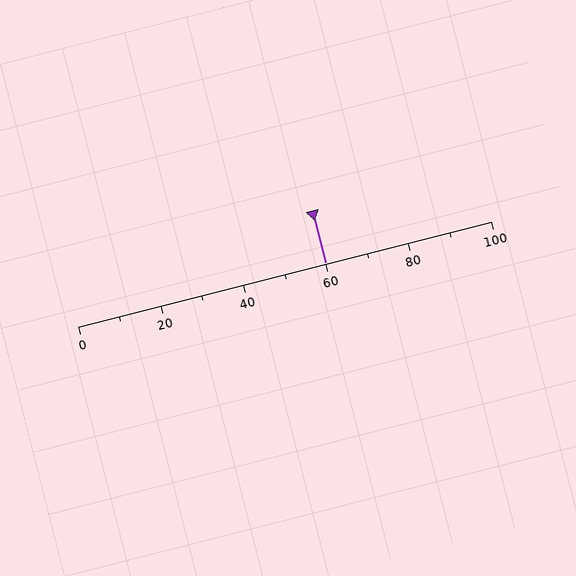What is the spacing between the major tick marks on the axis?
The major ticks are spaced 20 apart.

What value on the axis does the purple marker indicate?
The marker indicates approximately 60.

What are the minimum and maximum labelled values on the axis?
The axis runs from 0 to 100.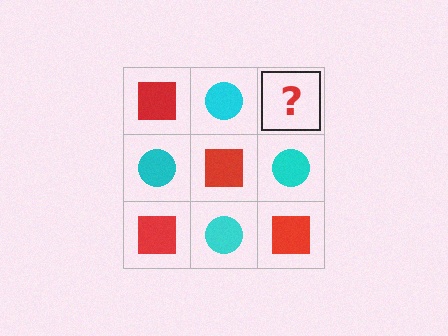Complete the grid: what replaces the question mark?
The question mark should be replaced with a red square.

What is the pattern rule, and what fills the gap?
The rule is that it alternates red square and cyan circle in a checkerboard pattern. The gap should be filled with a red square.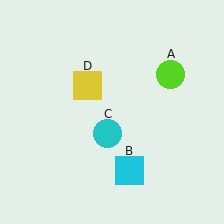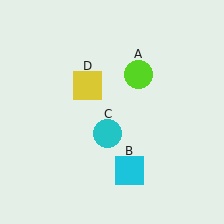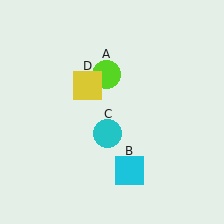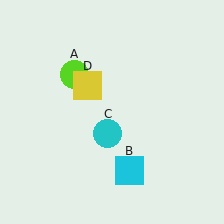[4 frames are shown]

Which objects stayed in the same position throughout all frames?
Cyan square (object B) and cyan circle (object C) and yellow square (object D) remained stationary.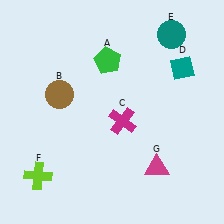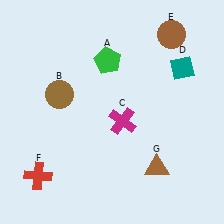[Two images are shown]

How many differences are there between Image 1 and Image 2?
There are 3 differences between the two images.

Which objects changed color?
E changed from teal to brown. F changed from lime to red. G changed from magenta to brown.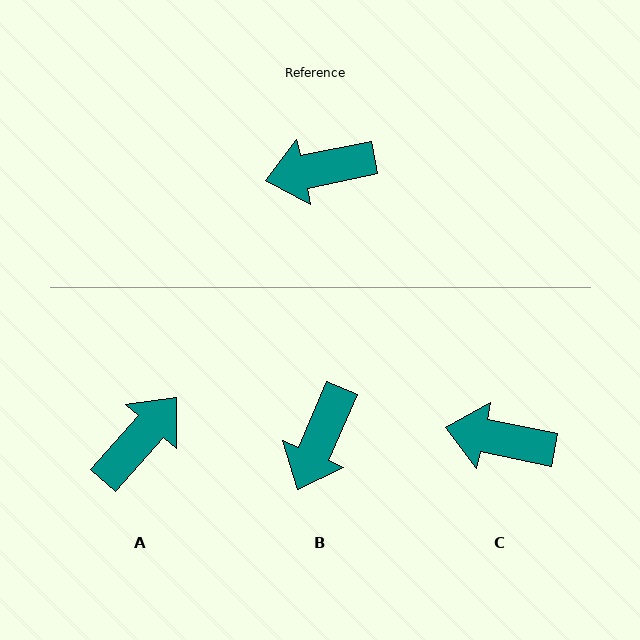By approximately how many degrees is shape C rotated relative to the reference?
Approximately 23 degrees clockwise.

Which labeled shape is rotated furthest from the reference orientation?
A, about 143 degrees away.